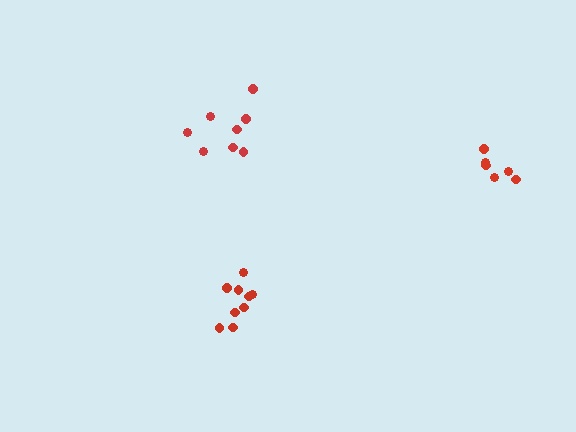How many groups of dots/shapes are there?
There are 3 groups.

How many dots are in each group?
Group 1: 8 dots, Group 2: 6 dots, Group 3: 9 dots (23 total).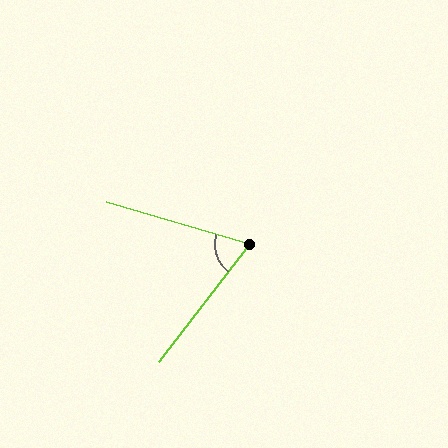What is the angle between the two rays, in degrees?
Approximately 69 degrees.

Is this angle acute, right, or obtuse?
It is acute.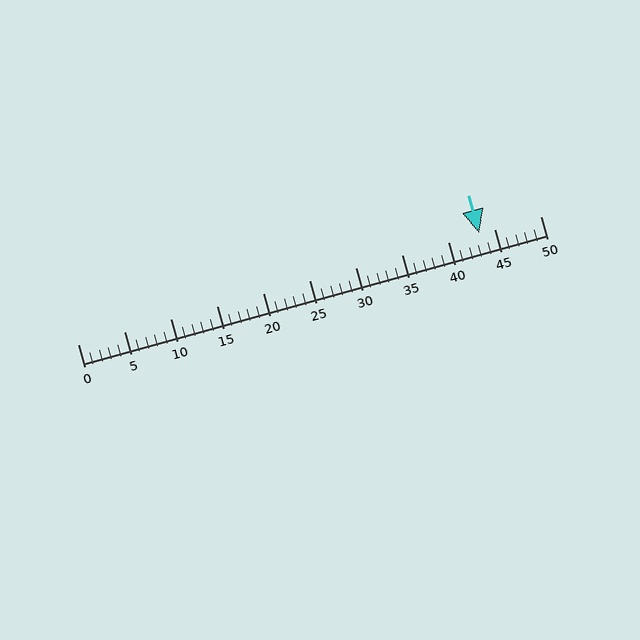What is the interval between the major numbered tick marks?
The major tick marks are spaced 5 units apart.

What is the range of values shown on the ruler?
The ruler shows values from 0 to 50.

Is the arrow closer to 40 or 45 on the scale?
The arrow is closer to 45.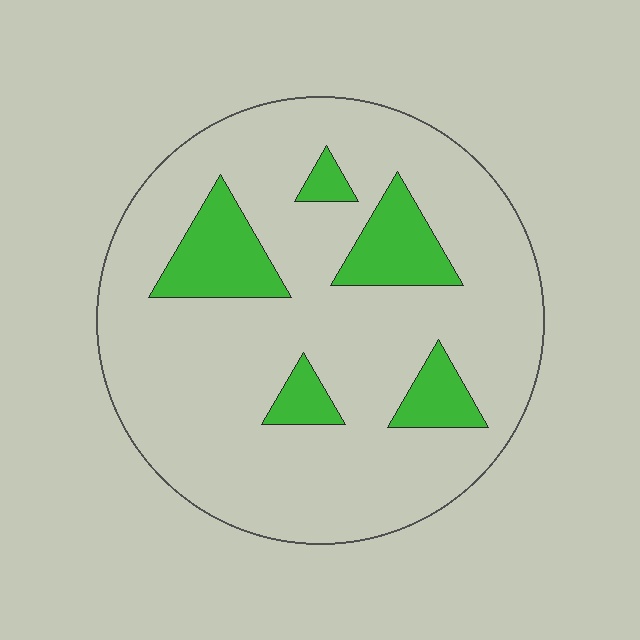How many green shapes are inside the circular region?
5.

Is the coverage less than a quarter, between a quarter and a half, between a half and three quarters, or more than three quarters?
Less than a quarter.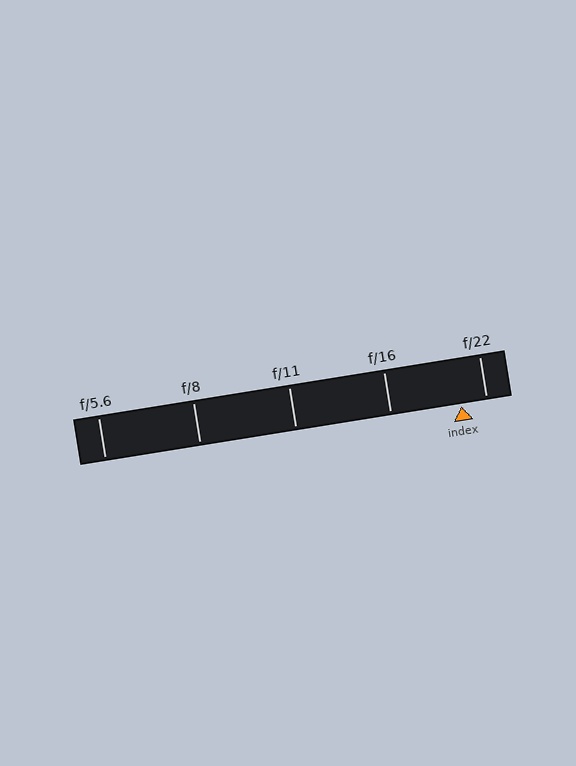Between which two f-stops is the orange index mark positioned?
The index mark is between f/16 and f/22.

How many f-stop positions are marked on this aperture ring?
There are 5 f-stop positions marked.